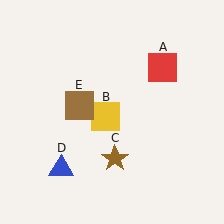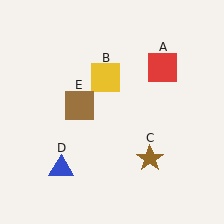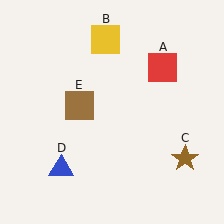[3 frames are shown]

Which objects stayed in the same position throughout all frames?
Red square (object A) and blue triangle (object D) and brown square (object E) remained stationary.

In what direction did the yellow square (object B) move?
The yellow square (object B) moved up.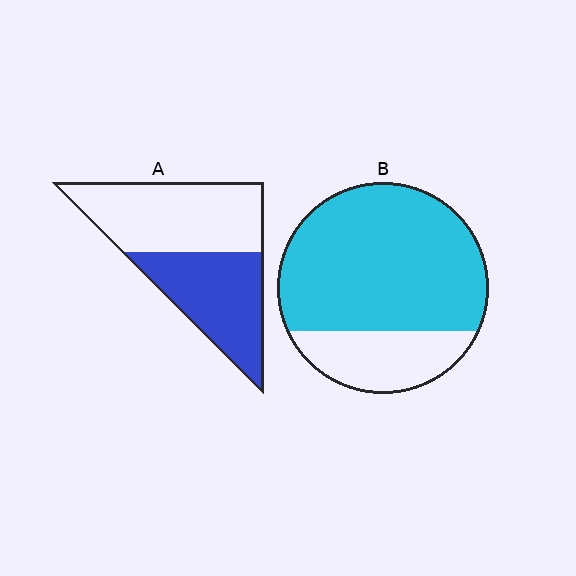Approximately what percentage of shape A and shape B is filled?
A is approximately 45% and B is approximately 75%.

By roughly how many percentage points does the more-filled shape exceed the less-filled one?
By roughly 30 percentage points (B over A).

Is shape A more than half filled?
No.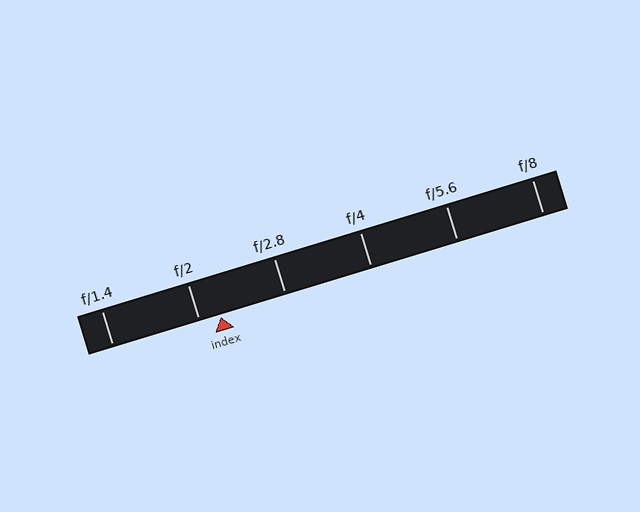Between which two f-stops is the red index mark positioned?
The index mark is between f/2 and f/2.8.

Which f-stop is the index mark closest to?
The index mark is closest to f/2.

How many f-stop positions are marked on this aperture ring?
There are 6 f-stop positions marked.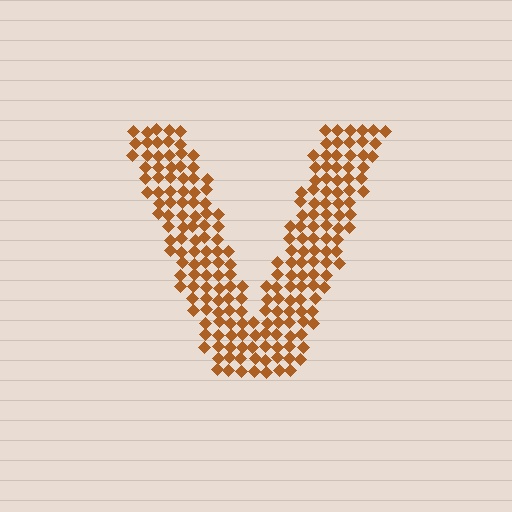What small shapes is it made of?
It is made of small diamonds.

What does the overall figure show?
The overall figure shows the letter V.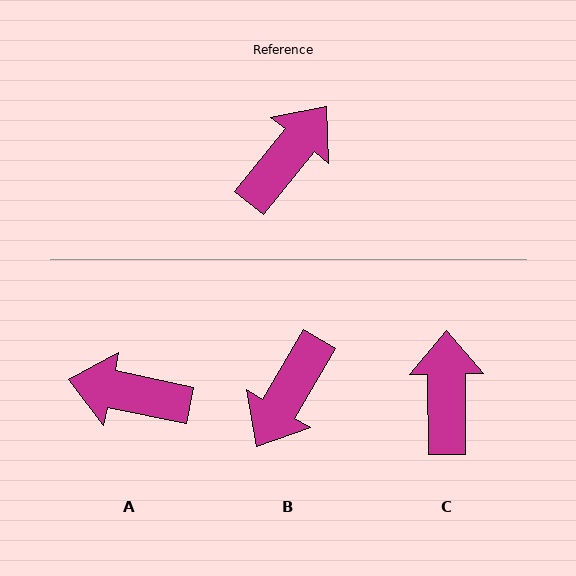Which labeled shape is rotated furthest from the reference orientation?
B, about 172 degrees away.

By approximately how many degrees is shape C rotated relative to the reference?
Approximately 39 degrees counter-clockwise.